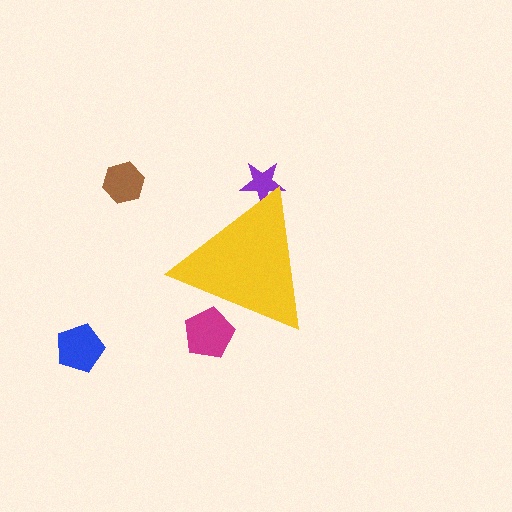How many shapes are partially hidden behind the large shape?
2 shapes are partially hidden.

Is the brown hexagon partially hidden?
No, the brown hexagon is fully visible.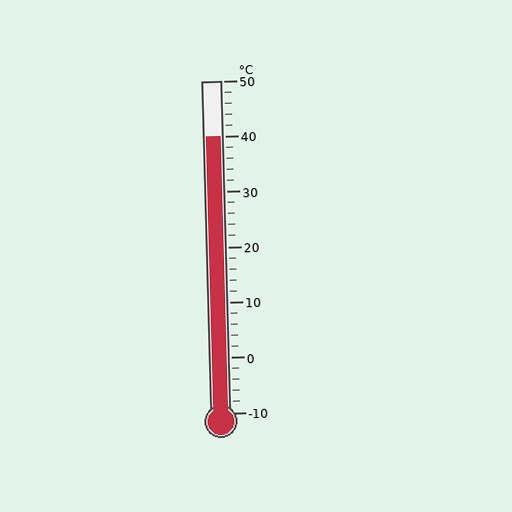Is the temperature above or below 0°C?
The temperature is above 0°C.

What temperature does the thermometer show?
The thermometer shows approximately 40°C.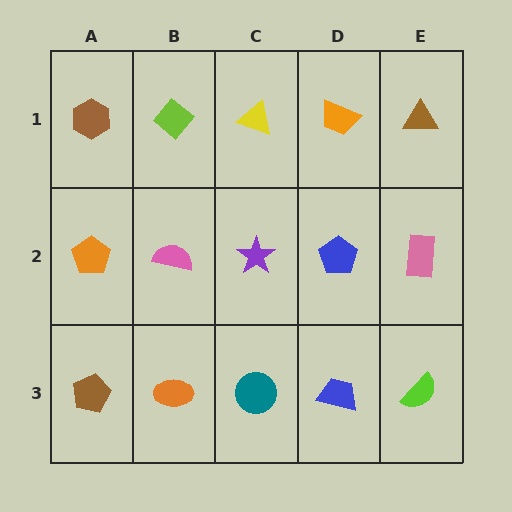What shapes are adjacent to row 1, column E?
A pink rectangle (row 2, column E), an orange trapezoid (row 1, column D).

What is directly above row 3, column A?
An orange pentagon.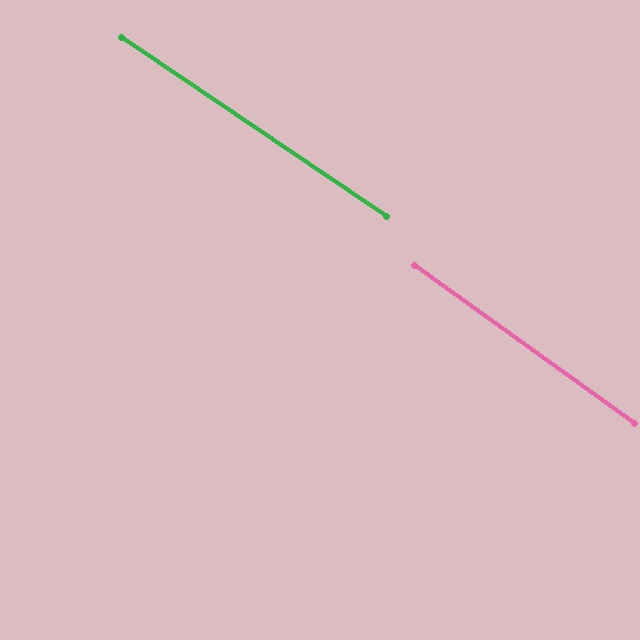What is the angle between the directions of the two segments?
Approximately 2 degrees.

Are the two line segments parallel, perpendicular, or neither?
Parallel — their directions differ by only 1.6°.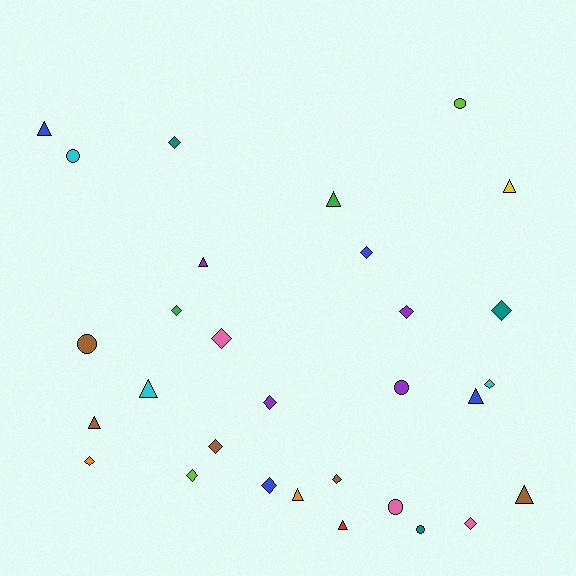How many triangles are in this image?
There are 10 triangles.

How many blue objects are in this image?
There are 4 blue objects.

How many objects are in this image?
There are 30 objects.